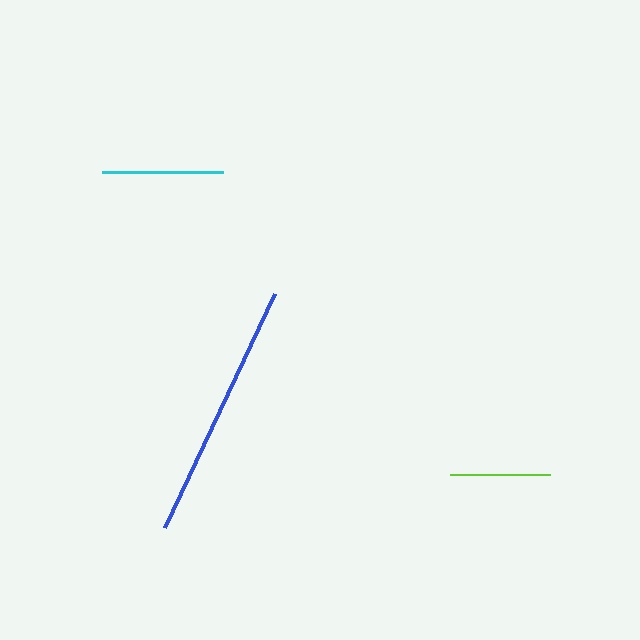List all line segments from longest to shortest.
From longest to shortest: blue, cyan, lime.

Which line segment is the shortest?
The lime line is the shortest at approximately 100 pixels.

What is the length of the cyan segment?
The cyan segment is approximately 121 pixels long.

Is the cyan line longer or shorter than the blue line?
The blue line is longer than the cyan line.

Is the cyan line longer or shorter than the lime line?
The cyan line is longer than the lime line.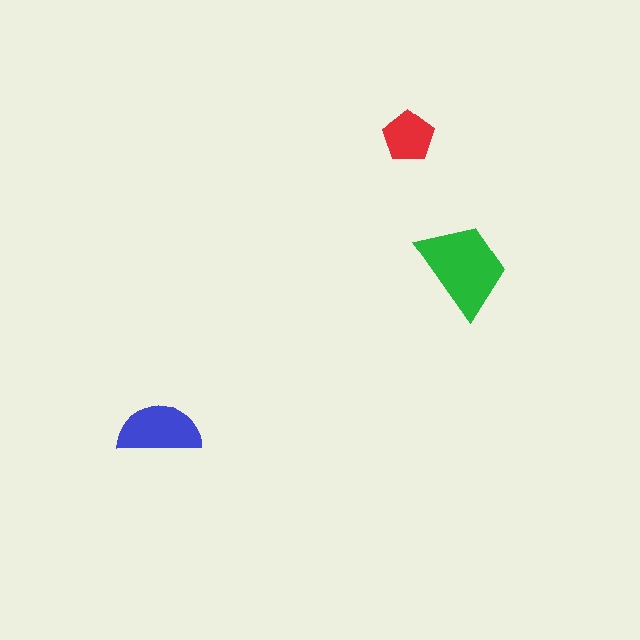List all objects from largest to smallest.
The green trapezoid, the blue semicircle, the red pentagon.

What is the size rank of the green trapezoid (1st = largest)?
1st.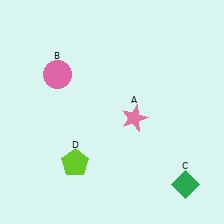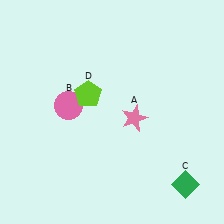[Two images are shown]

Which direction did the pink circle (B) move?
The pink circle (B) moved down.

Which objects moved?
The objects that moved are: the pink circle (B), the lime pentagon (D).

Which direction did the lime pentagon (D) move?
The lime pentagon (D) moved up.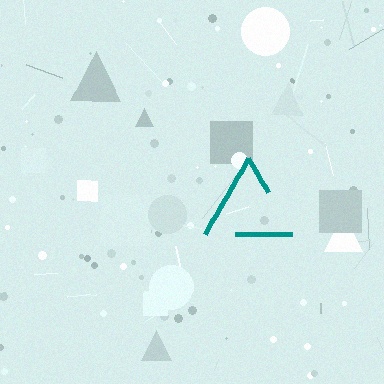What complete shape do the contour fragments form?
The contour fragments form a triangle.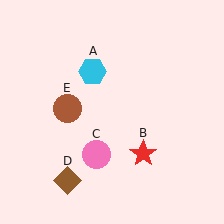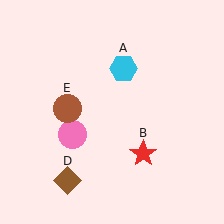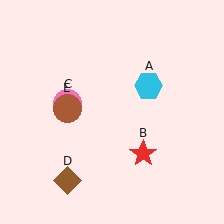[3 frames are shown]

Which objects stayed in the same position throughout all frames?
Red star (object B) and brown diamond (object D) and brown circle (object E) remained stationary.